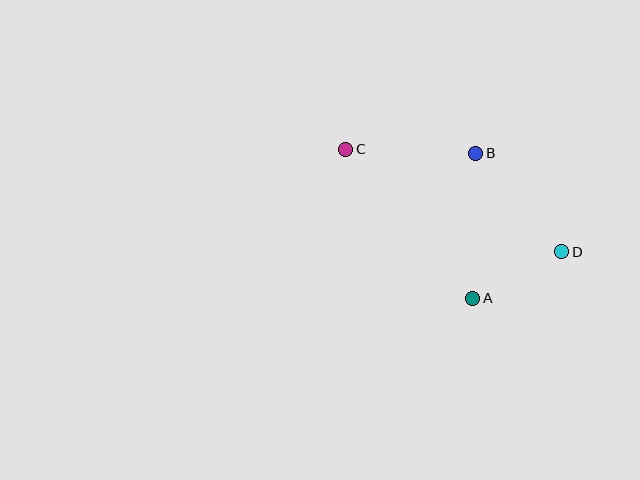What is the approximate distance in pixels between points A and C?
The distance between A and C is approximately 196 pixels.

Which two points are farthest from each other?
Points C and D are farthest from each other.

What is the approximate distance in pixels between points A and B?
The distance between A and B is approximately 145 pixels.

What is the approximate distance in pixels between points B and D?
The distance between B and D is approximately 131 pixels.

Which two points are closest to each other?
Points A and D are closest to each other.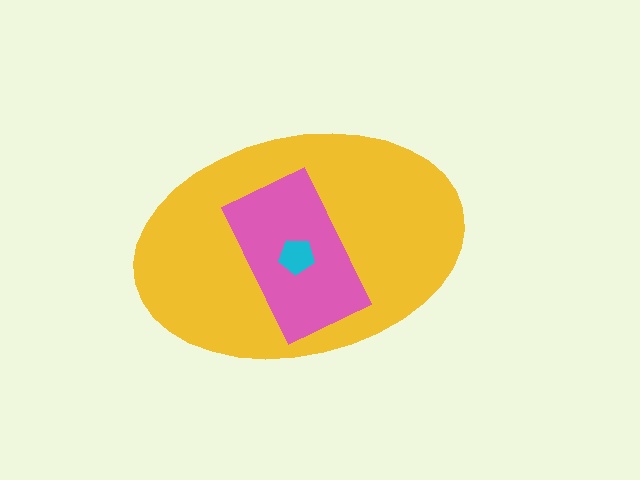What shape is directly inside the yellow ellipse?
The pink rectangle.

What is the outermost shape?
The yellow ellipse.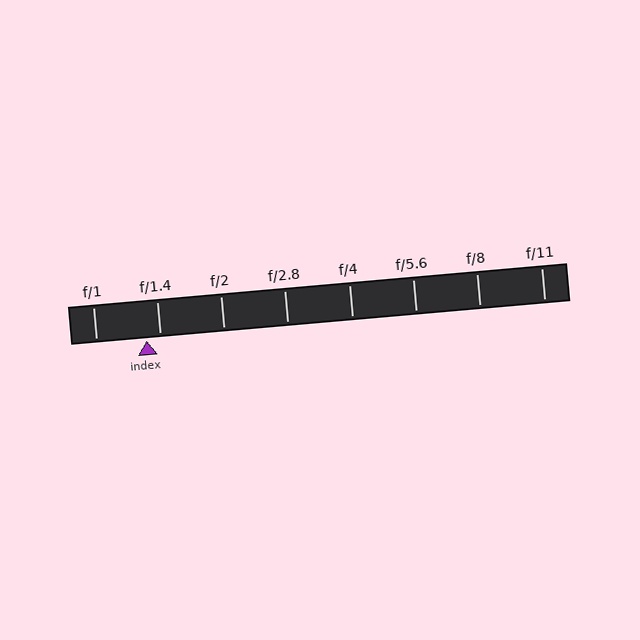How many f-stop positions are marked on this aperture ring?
There are 8 f-stop positions marked.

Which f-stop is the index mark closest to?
The index mark is closest to f/1.4.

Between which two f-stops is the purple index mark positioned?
The index mark is between f/1 and f/1.4.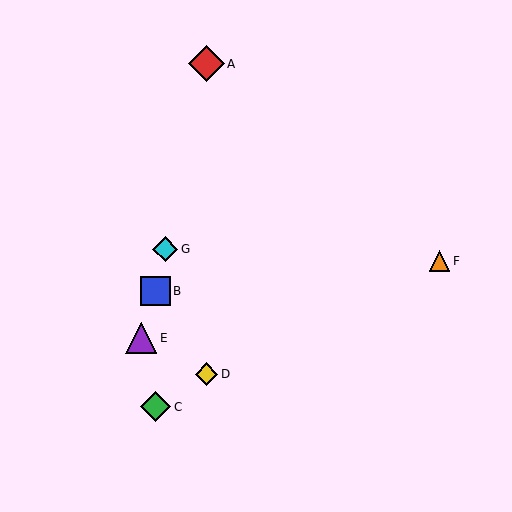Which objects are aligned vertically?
Objects A, D are aligned vertically.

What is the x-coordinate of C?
Object C is at x≈156.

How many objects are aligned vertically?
2 objects (A, D) are aligned vertically.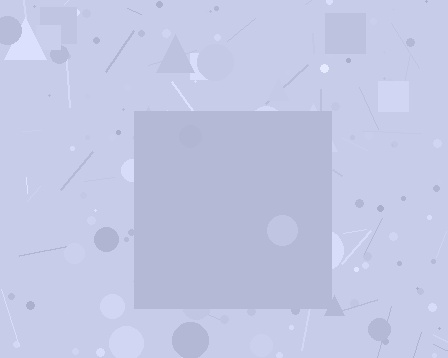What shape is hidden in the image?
A square is hidden in the image.